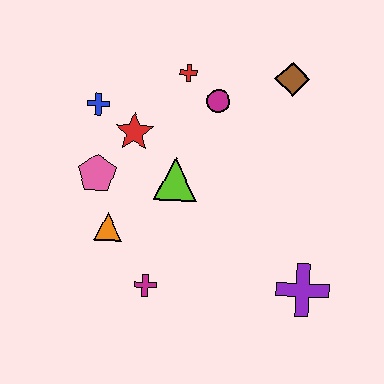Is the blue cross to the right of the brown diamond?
No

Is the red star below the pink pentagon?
No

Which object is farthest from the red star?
The purple cross is farthest from the red star.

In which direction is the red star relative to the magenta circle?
The red star is to the left of the magenta circle.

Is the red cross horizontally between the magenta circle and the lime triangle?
Yes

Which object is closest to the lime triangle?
The red star is closest to the lime triangle.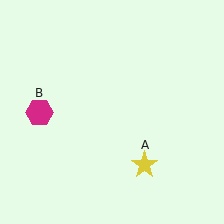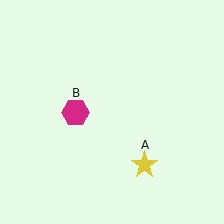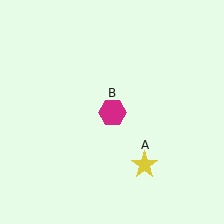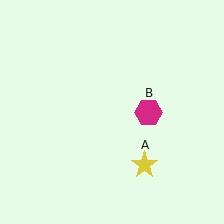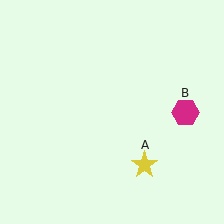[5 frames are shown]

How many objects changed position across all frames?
1 object changed position: magenta hexagon (object B).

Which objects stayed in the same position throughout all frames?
Yellow star (object A) remained stationary.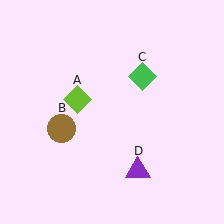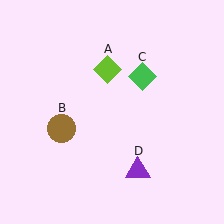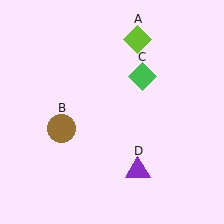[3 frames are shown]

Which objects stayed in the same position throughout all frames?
Brown circle (object B) and green diamond (object C) and purple triangle (object D) remained stationary.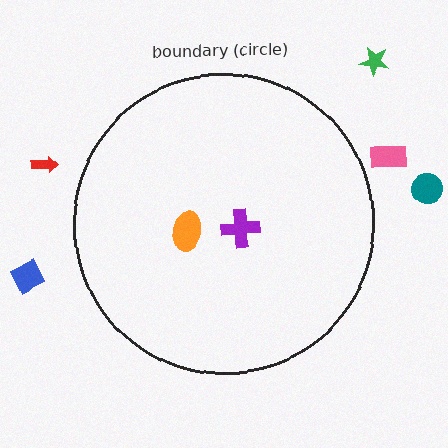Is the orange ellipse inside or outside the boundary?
Inside.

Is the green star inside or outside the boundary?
Outside.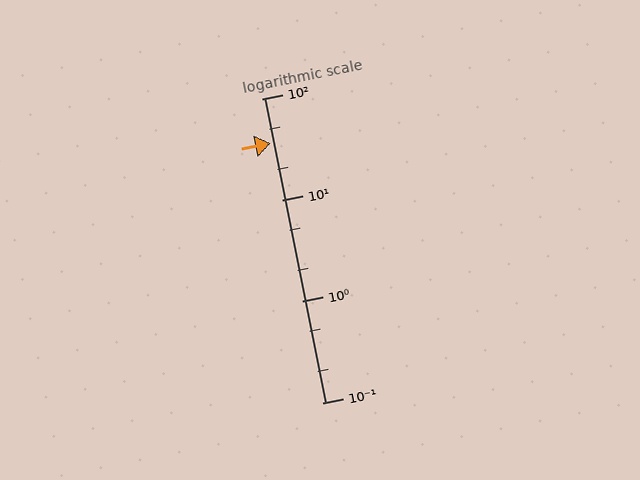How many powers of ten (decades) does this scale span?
The scale spans 3 decades, from 0.1 to 100.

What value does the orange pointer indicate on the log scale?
The pointer indicates approximately 36.